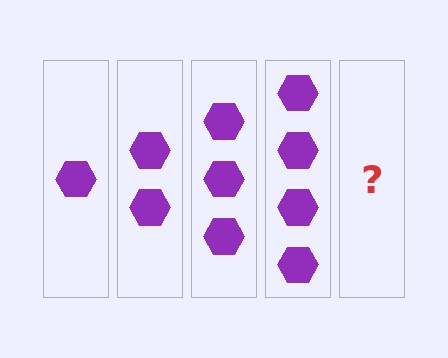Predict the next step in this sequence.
The next step is 5 hexagons.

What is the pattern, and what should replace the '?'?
The pattern is that each step adds one more hexagon. The '?' should be 5 hexagons.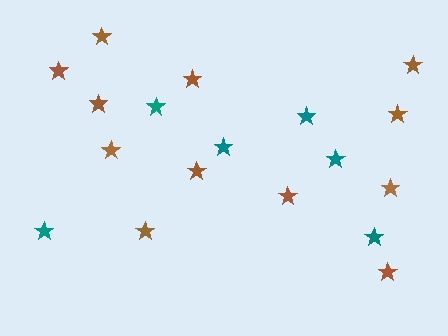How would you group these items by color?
There are 2 groups: one group of teal stars (6) and one group of brown stars (12).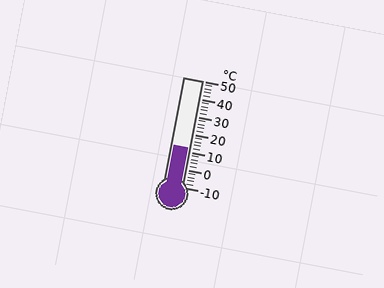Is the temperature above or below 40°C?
The temperature is below 40°C.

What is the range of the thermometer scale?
The thermometer scale ranges from -10°C to 50°C.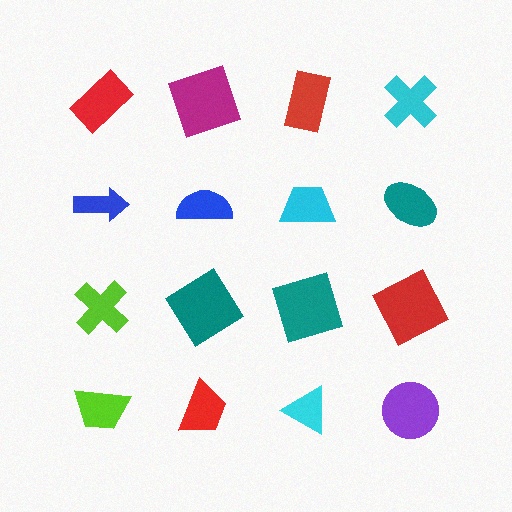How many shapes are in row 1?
4 shapes.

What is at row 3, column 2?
A teal diamond.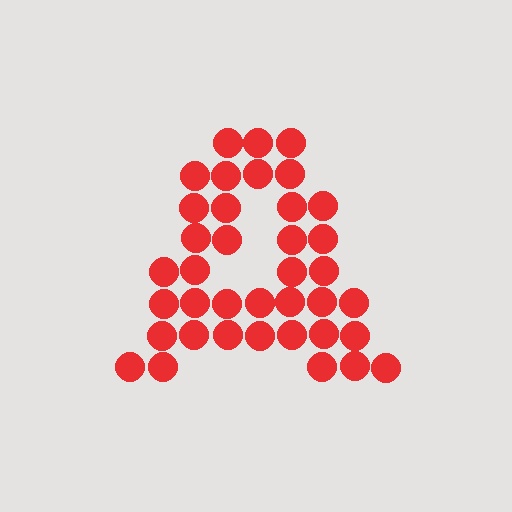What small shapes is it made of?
It is made of small circles.